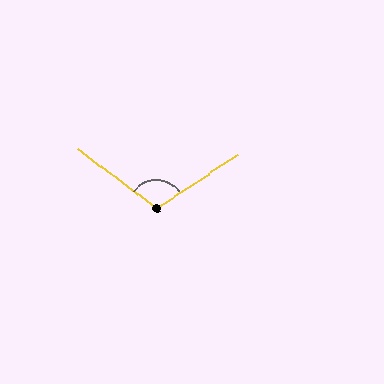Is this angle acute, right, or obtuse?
It is obtuse.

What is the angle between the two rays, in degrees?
Approximately 110 degrees.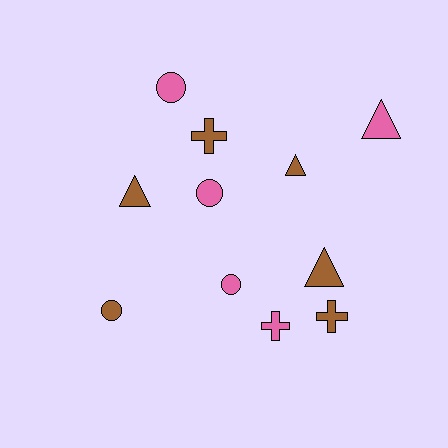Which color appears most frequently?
Brown, with 6 objects.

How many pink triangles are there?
There is 1 pink triangle.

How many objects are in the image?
There are 11 objects.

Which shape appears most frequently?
Circle, with 4 objects.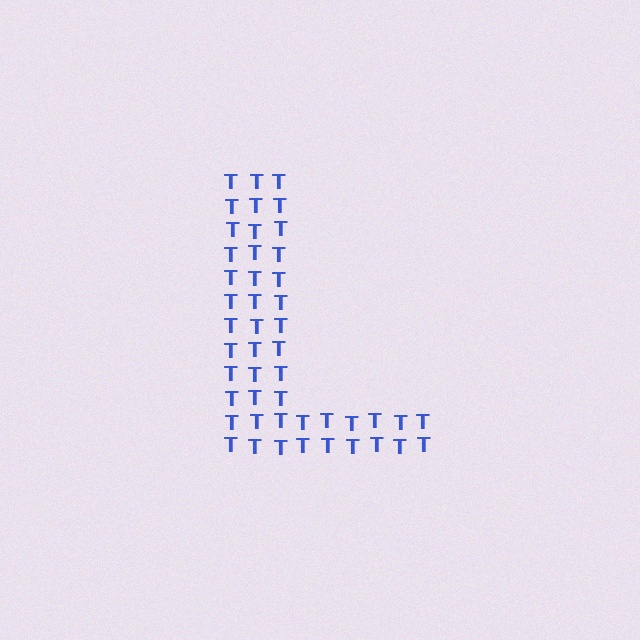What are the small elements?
The small elements are letter T's.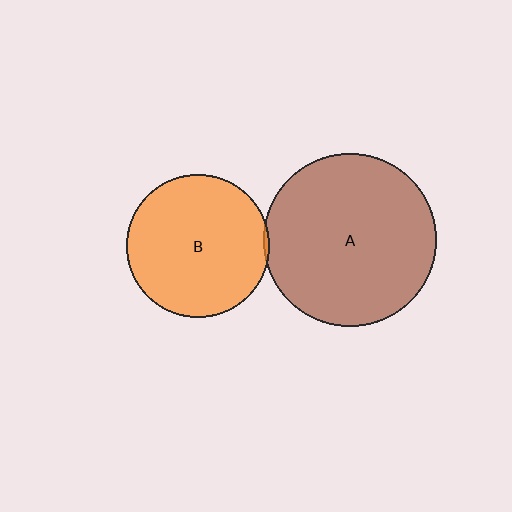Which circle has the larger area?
Circle A (brown).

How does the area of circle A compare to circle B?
Approximately 1.5 times.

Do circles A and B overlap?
Yes.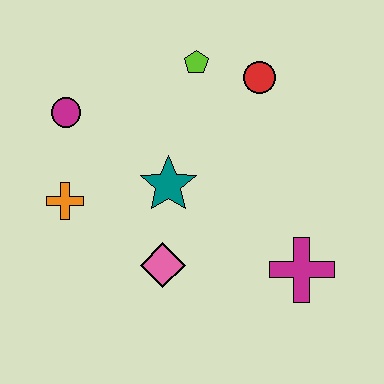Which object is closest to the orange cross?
The magenta circle is closest to the orange cross.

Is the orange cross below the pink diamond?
No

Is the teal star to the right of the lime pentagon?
No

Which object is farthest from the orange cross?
The magenta cross is farthest from the orange cross.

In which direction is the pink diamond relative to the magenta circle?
The pink diamond is below the magenta circle.